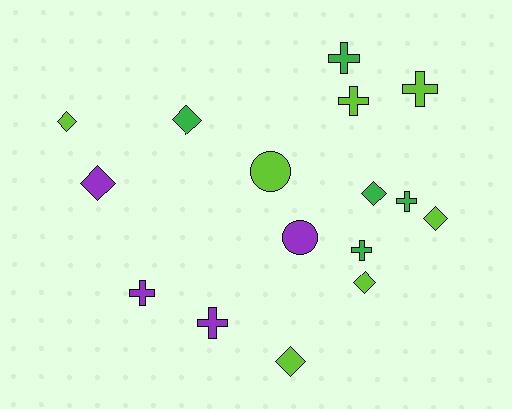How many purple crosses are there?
There are 2 purple crosses.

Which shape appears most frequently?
Diamond, with 7 objects.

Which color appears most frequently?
Lime, with 7 objects.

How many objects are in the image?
There are 16 objects.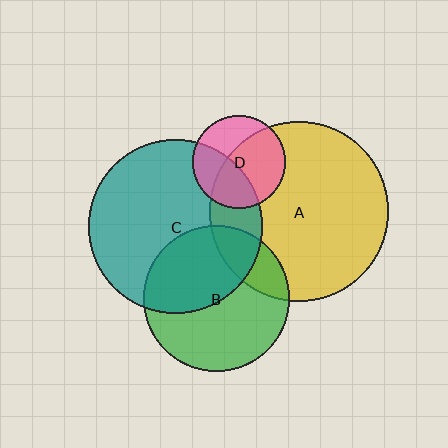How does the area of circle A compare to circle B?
Approximately 1.5 times.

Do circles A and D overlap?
Yes.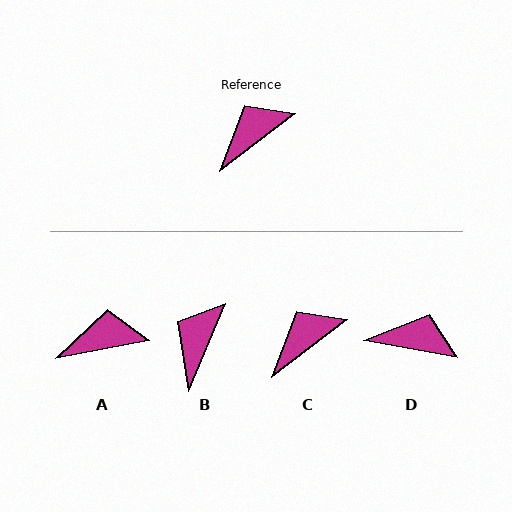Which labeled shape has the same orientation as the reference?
C.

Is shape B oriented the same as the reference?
No, it is off by about 30 degrees.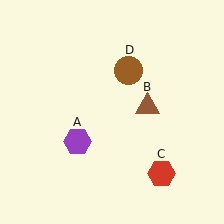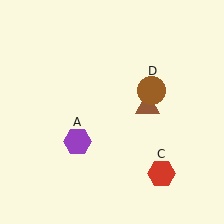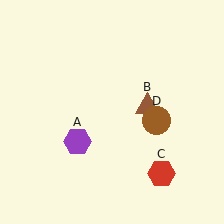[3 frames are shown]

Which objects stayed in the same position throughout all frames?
Purple hexagon (object A) and brown triangle (object B) and red hexagon (object C) remained stationary.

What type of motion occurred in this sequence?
The brown circle (object D) rotated clockwise around the center of the scene.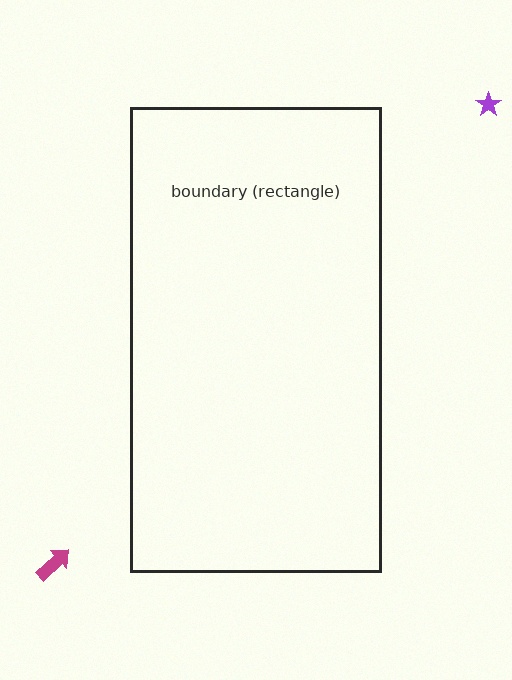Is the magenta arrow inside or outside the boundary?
Outside.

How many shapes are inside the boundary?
0 inside, 2 outside.